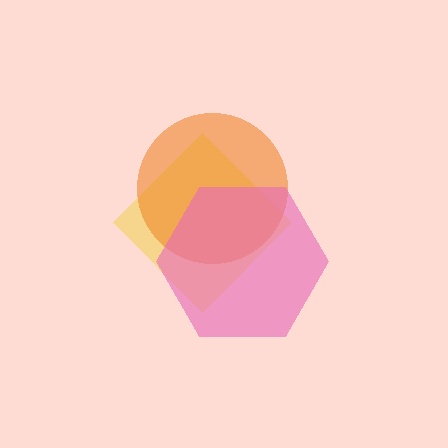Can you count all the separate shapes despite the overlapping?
Yes, there are 3 separate shapes.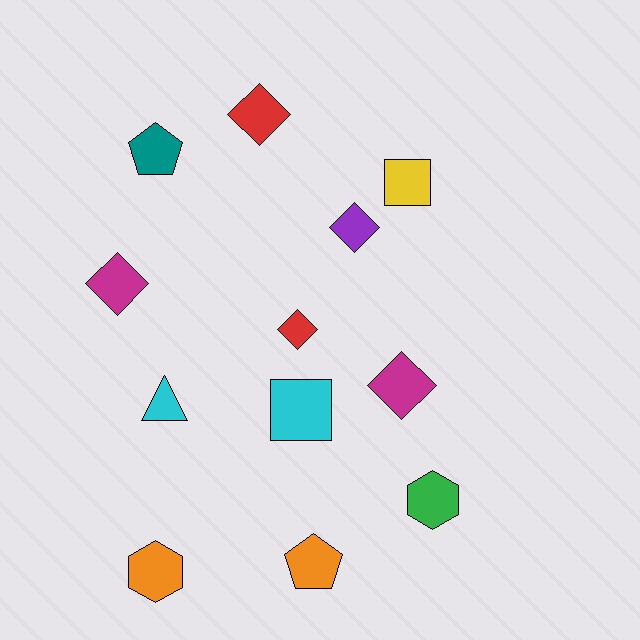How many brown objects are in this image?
There are no brown objects.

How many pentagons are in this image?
There are 2 pentagons.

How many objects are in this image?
There are 12 objects.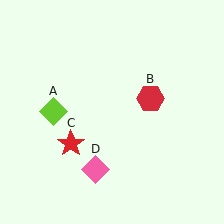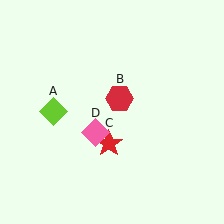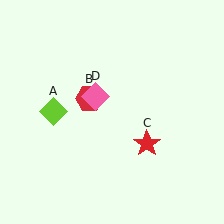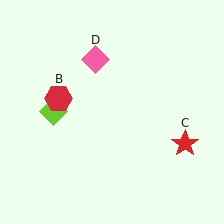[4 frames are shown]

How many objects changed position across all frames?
3 objects changed position: red hexagon (object B), red star (object C), pink diamond (object D).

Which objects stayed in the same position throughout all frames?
Lime diamond (object A) remained stationary.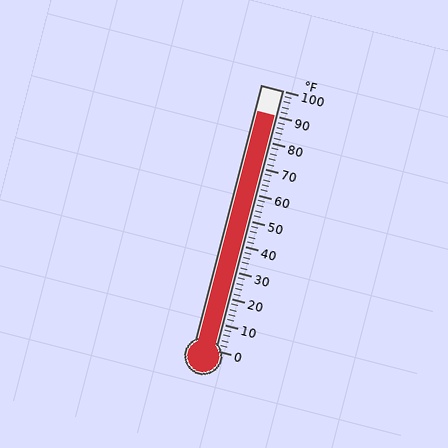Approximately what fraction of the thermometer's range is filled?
The thermometer is filled to approximately 90% of its range.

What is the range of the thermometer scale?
The thermometer scale ranges from 0°F to 100°F.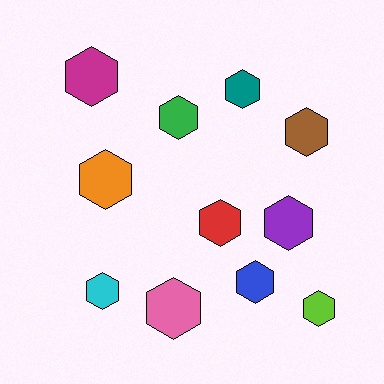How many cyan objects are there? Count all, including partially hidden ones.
There is 1 cyan object.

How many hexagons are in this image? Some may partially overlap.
There are 11 hexagons.